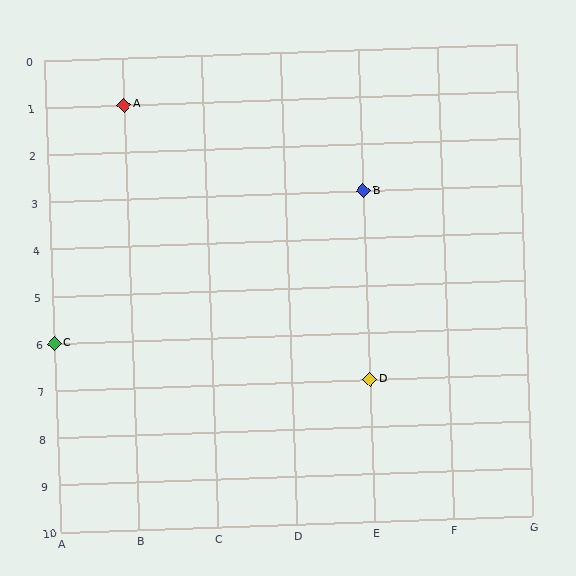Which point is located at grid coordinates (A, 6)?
Point C is at (A, 6).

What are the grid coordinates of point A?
Point A is at grid coordinates (B, 1).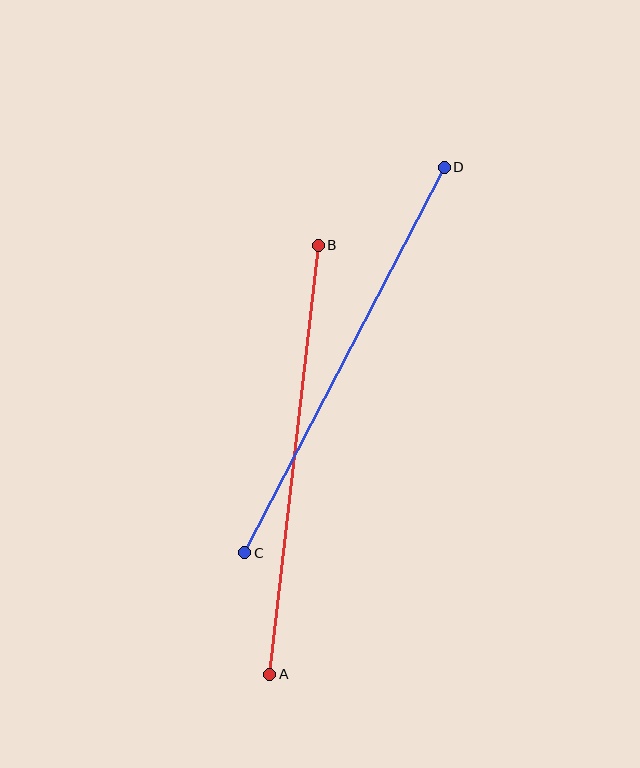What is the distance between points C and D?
The distance is approximately 434 pixels.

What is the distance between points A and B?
The distance is approximately 432 pixels.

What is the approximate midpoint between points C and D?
The midpoint is at approximately (345, 360) pixels.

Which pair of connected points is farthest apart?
Points C and D are farthest apart.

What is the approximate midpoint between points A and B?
The midpoint is at approximately (294, 460) pixels.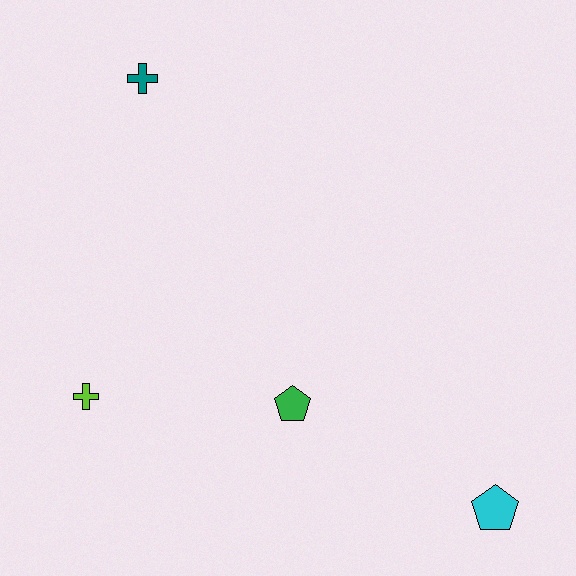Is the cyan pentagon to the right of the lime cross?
Yes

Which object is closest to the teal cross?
The lime cross is closest to the teal cross.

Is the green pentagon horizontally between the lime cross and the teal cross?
No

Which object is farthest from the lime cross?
The cyan pentagon is farthest from the lime cross.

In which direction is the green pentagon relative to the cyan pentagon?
The green pentagon is to the left of the cyan pentagon.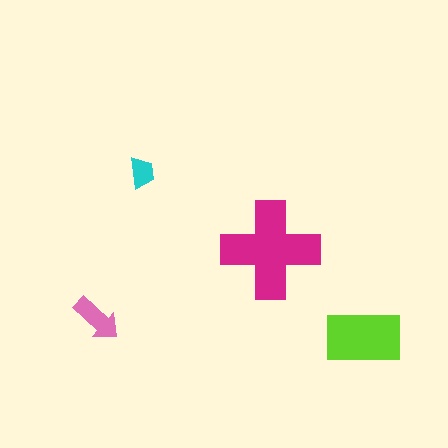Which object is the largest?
The magenta cross.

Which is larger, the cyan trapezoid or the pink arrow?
The pink arrow.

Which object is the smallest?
The cyan trapezoid.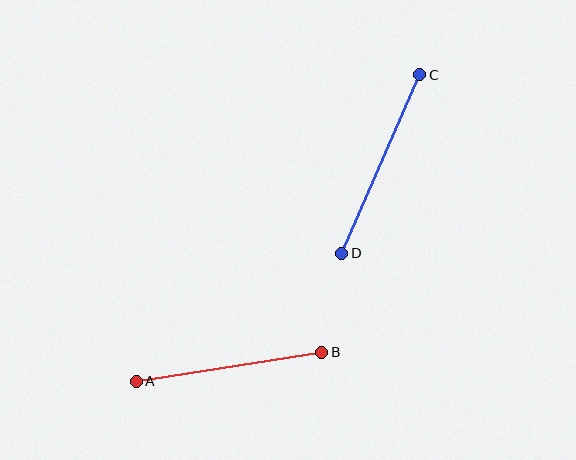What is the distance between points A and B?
The distance is approximately 188 pixels.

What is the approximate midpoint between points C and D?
The midpoint is at approximately (381, 164) pixels.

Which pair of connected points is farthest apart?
Points C and D are farthest apart.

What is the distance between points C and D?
The distance is approximately 194 pixels.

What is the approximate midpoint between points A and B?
The midpoint is at approximately (229, 367) pixels.